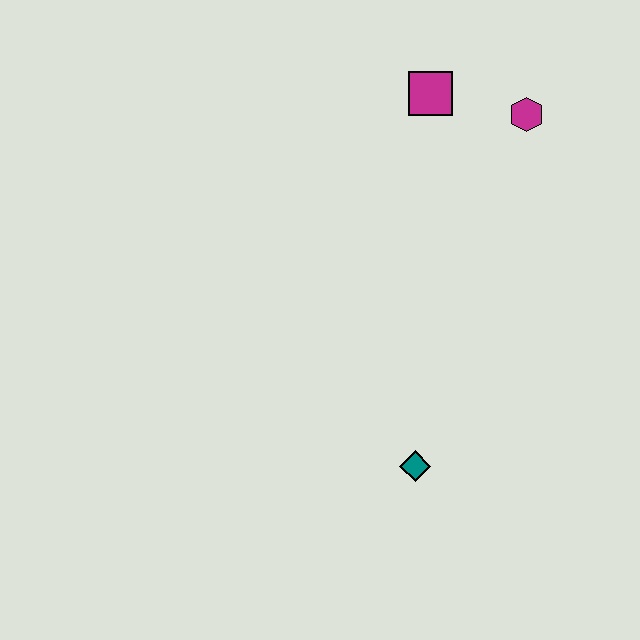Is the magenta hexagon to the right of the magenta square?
Yes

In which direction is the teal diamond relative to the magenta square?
The teal diamond is below the magenta square.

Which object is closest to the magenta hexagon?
The magenta square is closest to the magenta hexagon.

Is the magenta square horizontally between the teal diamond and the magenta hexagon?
Yes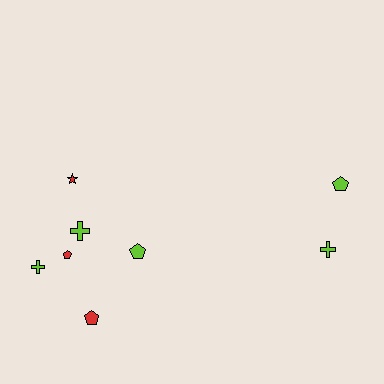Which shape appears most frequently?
Pentagon, with 4 objects.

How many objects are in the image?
There are 8 objects.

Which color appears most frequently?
Lime, with 5 objects.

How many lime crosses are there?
There are 3 lime crosses.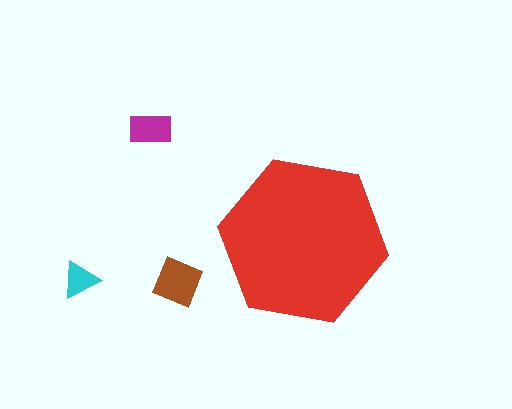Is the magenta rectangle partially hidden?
No, the magenta rectangle is fully visible.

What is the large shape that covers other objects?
A red hexagon.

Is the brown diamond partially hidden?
No, the brown diamond is fully visible.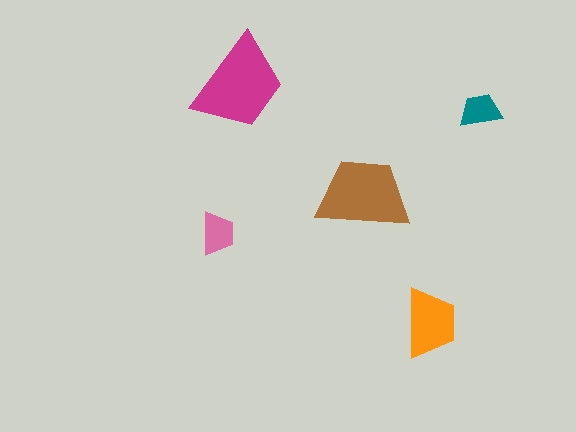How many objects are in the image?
There are 5 objects in the image.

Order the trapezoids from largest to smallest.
the magenta one, the brown one, the orange one, the pink one, the teal one.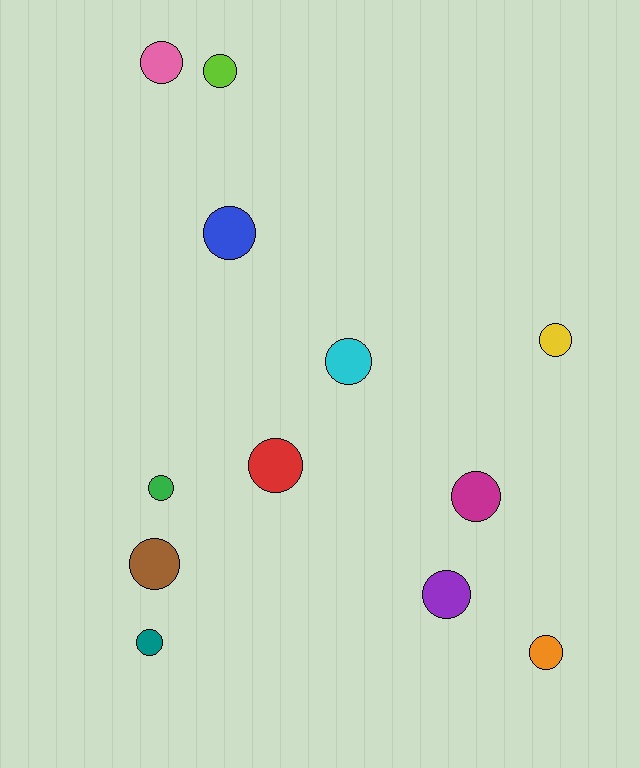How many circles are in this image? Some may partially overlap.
There are 12 circles.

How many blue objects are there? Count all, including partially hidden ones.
There is 1 blue object.